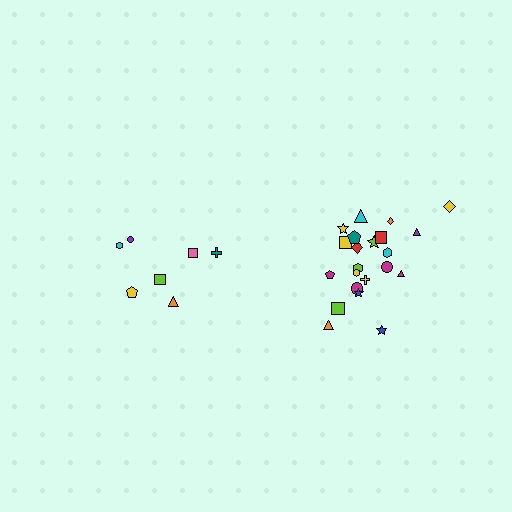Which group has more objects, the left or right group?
The right group.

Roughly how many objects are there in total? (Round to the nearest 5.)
Roughly 30 objects in total.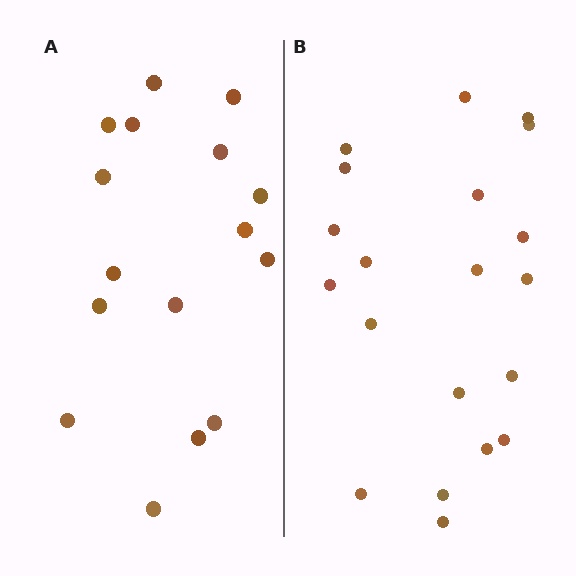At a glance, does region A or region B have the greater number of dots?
Region B (the right region) has more dots.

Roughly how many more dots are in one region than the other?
Region B has about 4 more dots than region A.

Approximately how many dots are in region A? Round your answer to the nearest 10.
About 20 dots. (The exact count is 16, which rounds to 20.)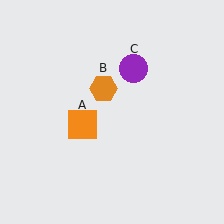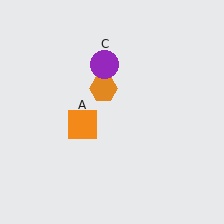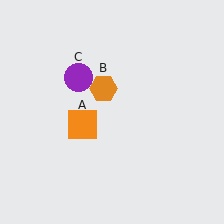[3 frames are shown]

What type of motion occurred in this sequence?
The purple circle (object C) rotated counterclockwise around the center of the scene.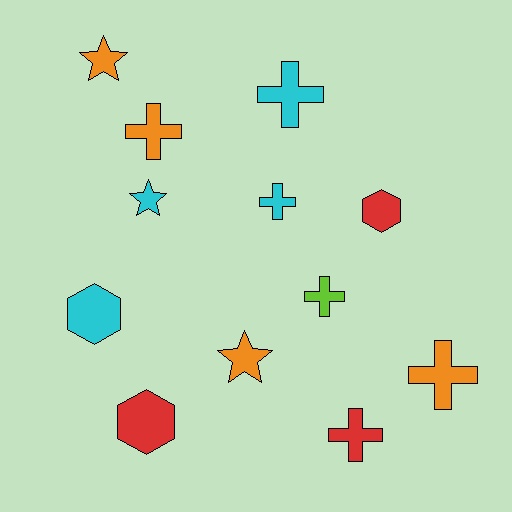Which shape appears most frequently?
Cross, with 6 objects.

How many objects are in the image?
There are 12 objects.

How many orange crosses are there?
There are 2 orange crosses.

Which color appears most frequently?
Cyan, with 4 objects.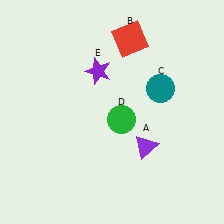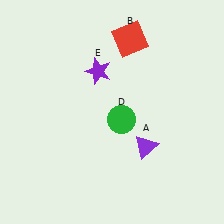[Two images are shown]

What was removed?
The teal circle (C) was removed in Image 2.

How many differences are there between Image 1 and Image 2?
There is 1 difference between the two images.